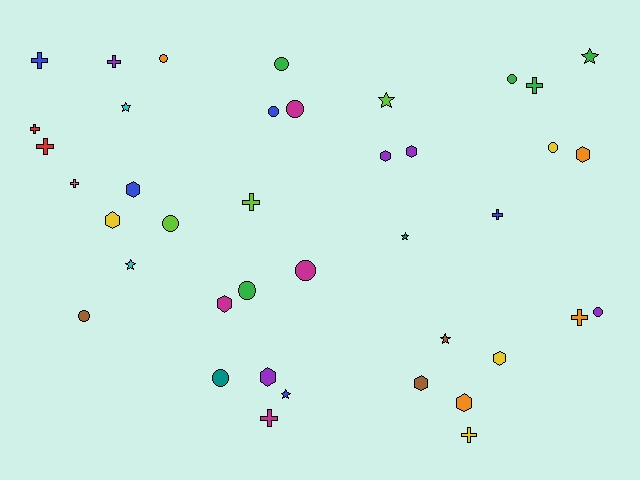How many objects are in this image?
There are 40 objects.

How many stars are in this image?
There are 7 stars.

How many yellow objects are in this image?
There are 4 yellow objects.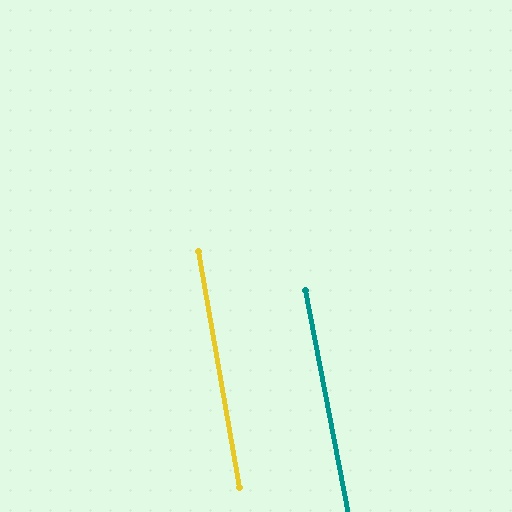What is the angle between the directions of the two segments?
Approximately 1 degree.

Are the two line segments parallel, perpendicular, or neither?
Parallel — their directions differ by only 0.9°.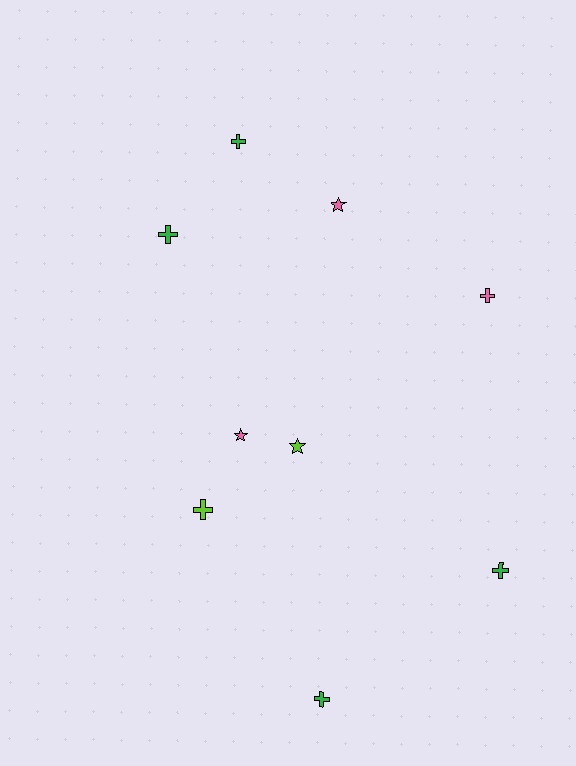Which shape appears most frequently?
Cross, with 6 objects.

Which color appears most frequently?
Green, with 4 objects.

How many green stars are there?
There are no green stars.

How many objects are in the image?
There are 9 objects.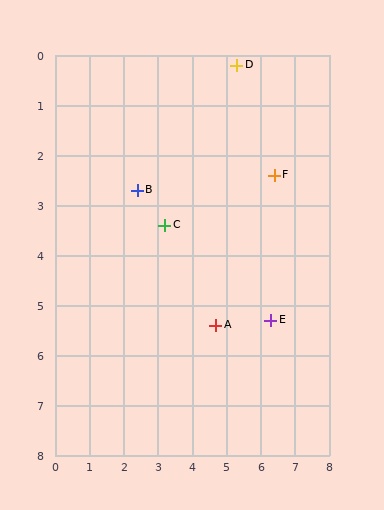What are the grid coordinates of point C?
Point C is at approximately (3.2, 3.4).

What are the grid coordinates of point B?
Point B is at approximately (2.4, 2.7).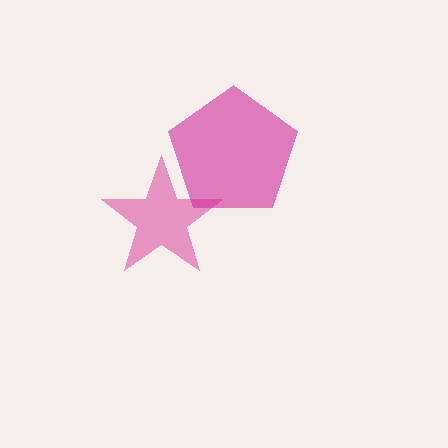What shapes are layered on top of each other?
The layered shapes are: a pink star, a magenta pentagon.